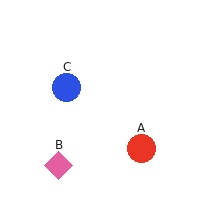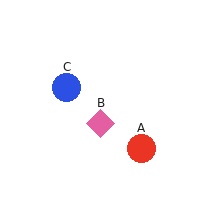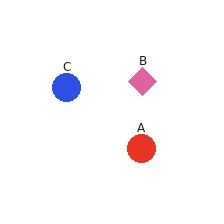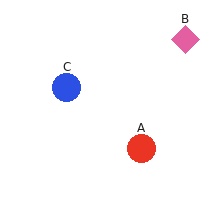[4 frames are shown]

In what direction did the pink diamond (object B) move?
The pink diamond (object B) moved up and to the right.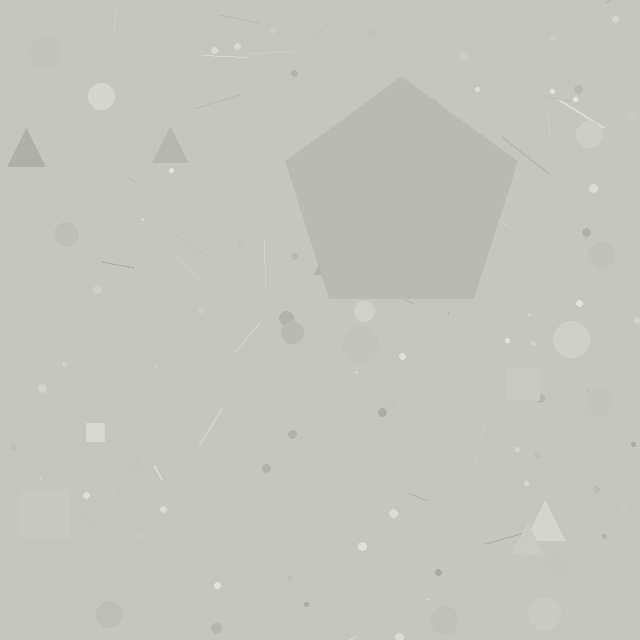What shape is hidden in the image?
A pentagon is hidden in the image.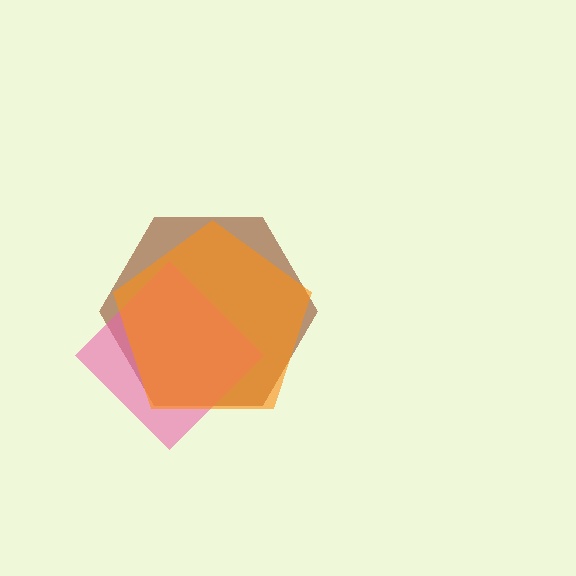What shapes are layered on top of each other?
The layered shapes are: a brown hexagon, a pink diamond, an orange pentagon.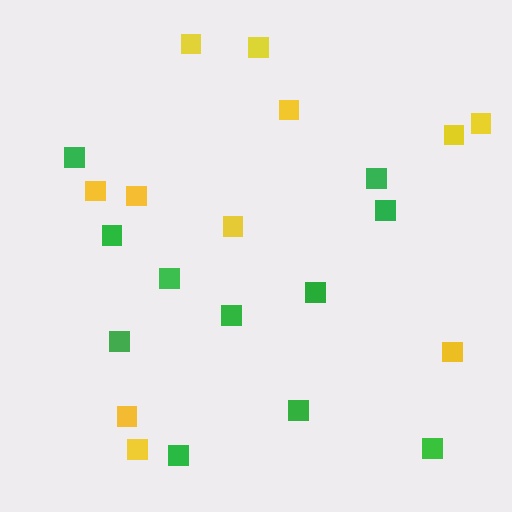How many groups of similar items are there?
There are 2 groups: one group of green squares (11) and one group of yellow squares (11).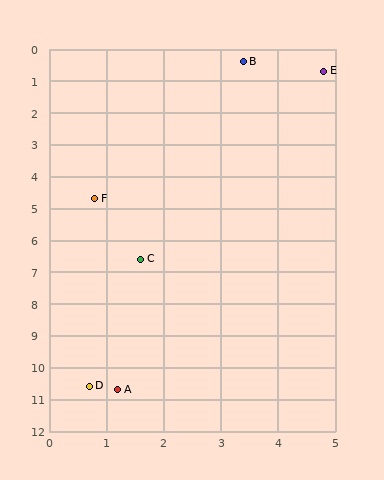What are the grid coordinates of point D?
Point D is at approximately (0.7, 10.6).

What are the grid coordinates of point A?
Point A is at approximately (1.2, 10.7).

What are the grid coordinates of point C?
Point C is at approximately (1.6, 6.6).